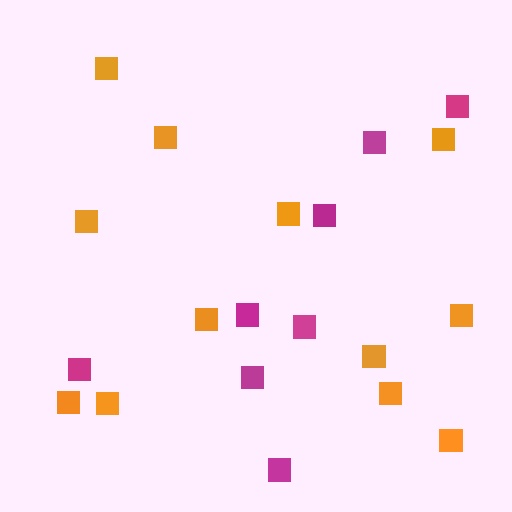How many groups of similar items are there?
There are 2 groups: one group of orange squares (12) and one group of magenta squares (8).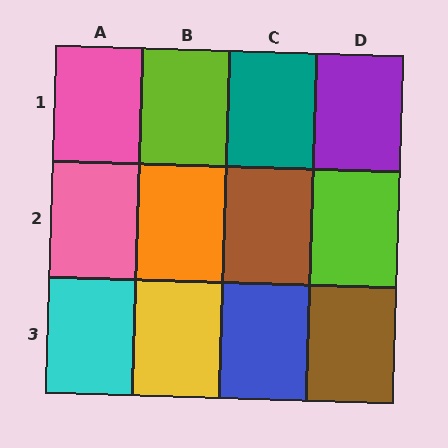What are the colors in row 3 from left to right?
Cyan, yellow, blue, brown.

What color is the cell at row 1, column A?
Pink.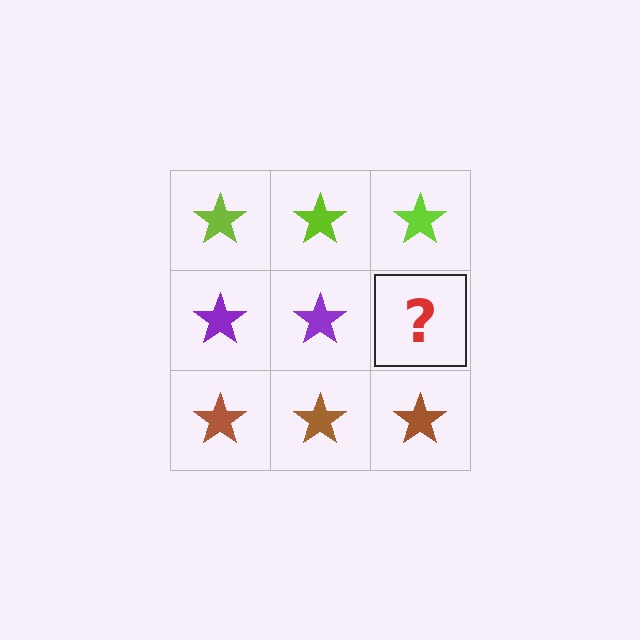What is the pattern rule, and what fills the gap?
The rule is that each row has a consistent color. The gap should be filled with a purple star.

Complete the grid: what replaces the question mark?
The question mark should be replaced with a purple star.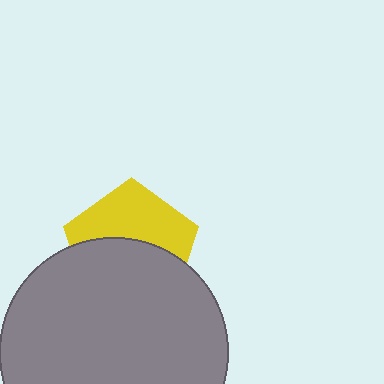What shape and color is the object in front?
The object in front is a gray circle.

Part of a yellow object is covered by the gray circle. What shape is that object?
It is a pentagon.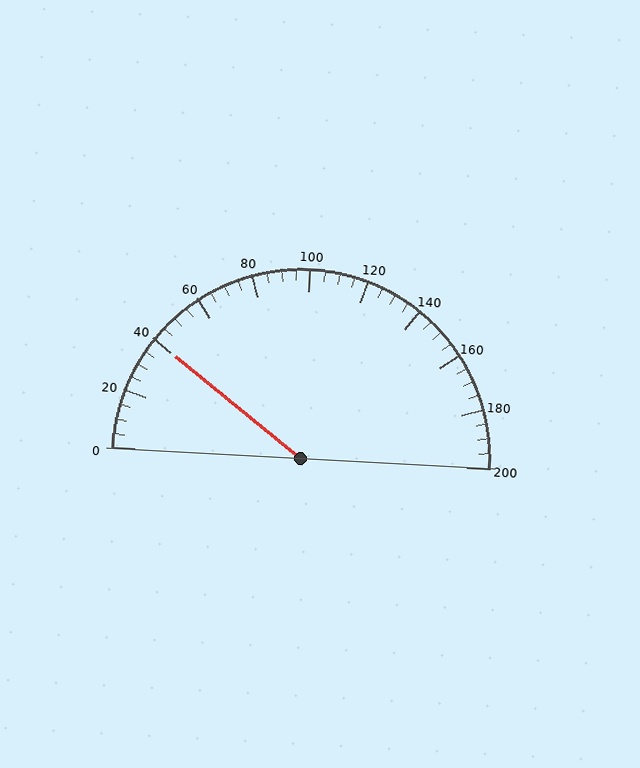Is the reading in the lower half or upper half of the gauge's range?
The reading is in the lower half of the range (0 to 200).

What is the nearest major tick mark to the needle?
The nearest major tick mark is 40.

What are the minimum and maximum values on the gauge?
The gauge ranges from 0 to 200.